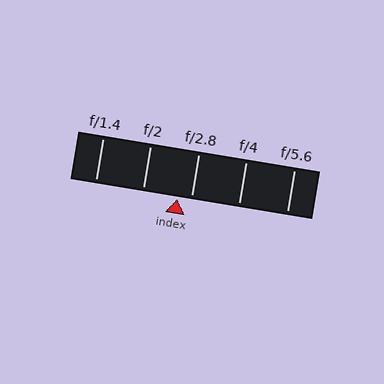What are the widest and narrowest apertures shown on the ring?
The widest aperture shown is f/1.4 and the narrowest is f/5.6.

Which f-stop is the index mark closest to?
The index mark is closest to f/2.8.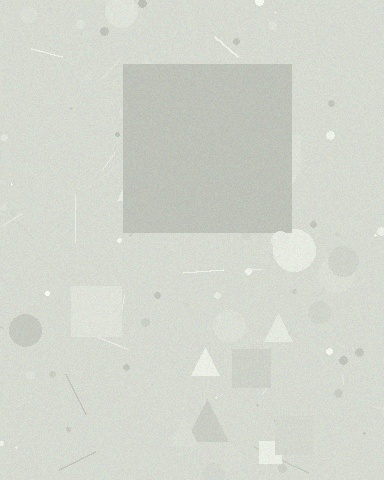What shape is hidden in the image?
A square is hidden in the image.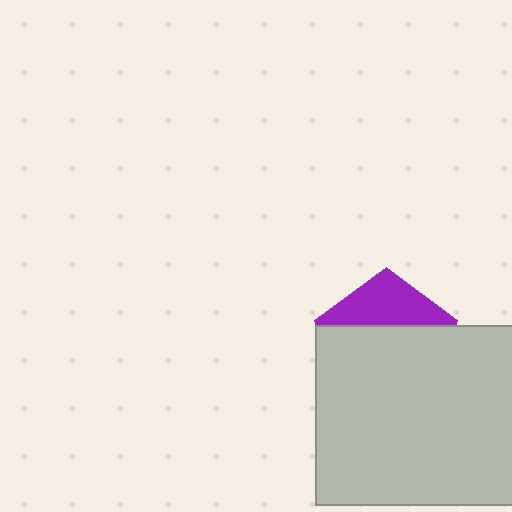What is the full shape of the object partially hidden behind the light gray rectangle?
The partially hidden object is a purple pentagon.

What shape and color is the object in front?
The object in front is a light gray rectangle.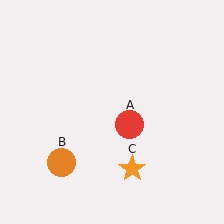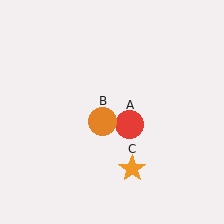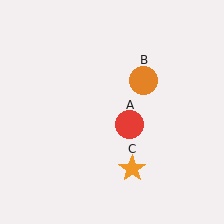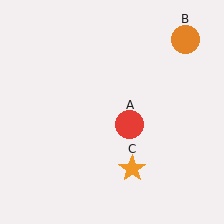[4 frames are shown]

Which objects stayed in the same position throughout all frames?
Red circle (object A) and orange star (object C) remained stationary.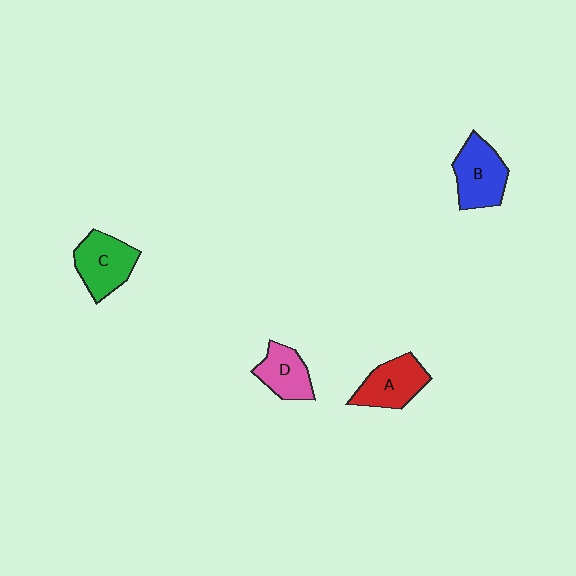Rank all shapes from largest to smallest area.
From largest to smallest: B (blue), C (green), A (red), D (pink).